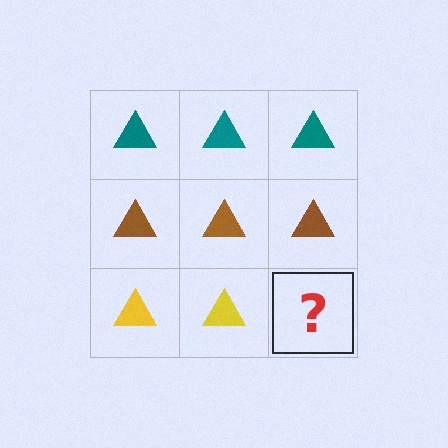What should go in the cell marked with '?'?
The missing cell should contain a yellow triangle.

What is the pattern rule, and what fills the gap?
The rule is that each row has a consistent color. The gap should be filled with a yellow triangle.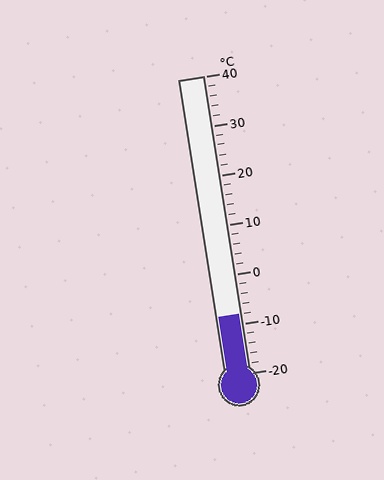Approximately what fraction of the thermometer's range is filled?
The thermometer is filled to approximately 20% of its range.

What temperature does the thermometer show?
The thermometer shows approximately -8°C.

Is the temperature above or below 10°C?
The temperature is below 10°C.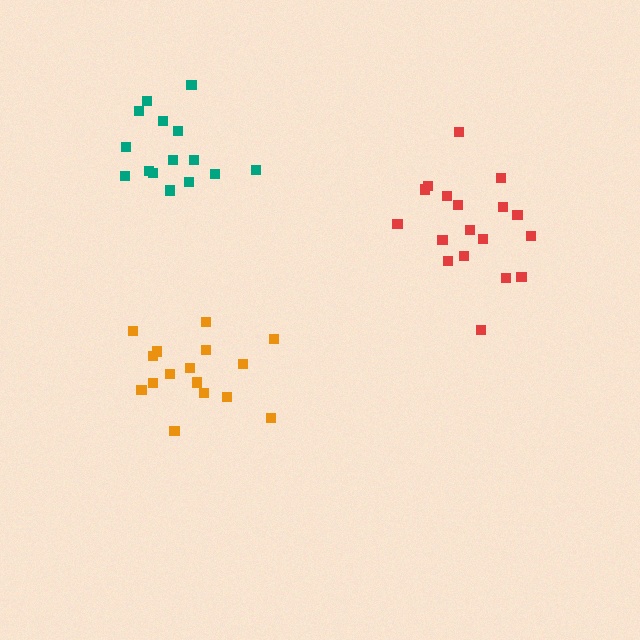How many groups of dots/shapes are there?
There are 3 groups.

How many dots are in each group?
Group 1: 16 dots, Group 2: 15 dots, Group 3: 18 dots (49 total).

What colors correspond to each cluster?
The clusters are colored: orange, teal, red.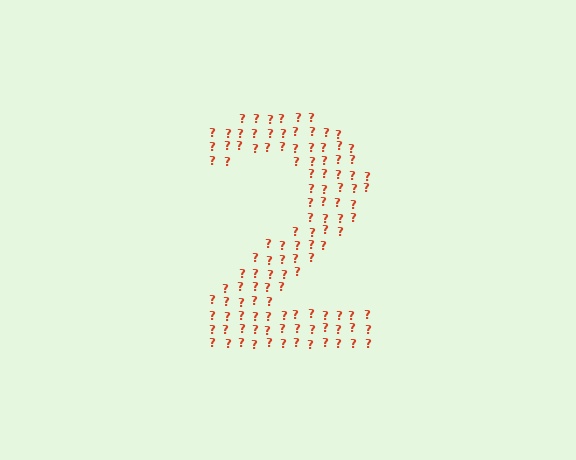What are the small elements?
The small elements are question marks.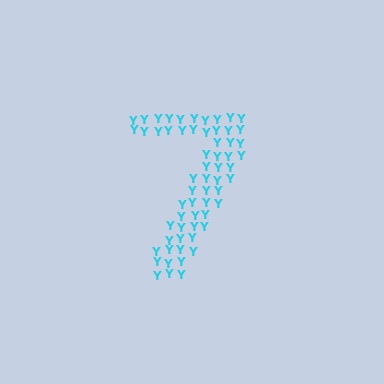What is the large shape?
The large shape is the digit 7.